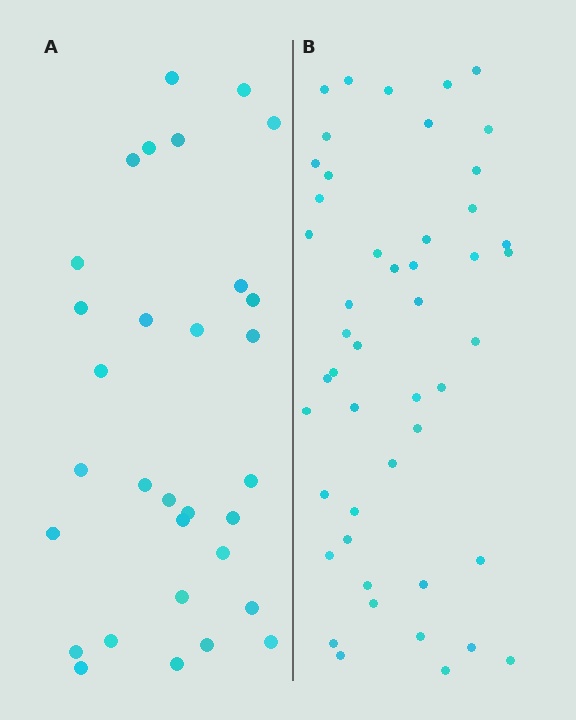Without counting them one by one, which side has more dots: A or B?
Region B (the right region) has more dots.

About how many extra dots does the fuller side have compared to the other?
Region B has approximately 15 more dots than region A.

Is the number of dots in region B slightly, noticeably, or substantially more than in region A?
Region B has substantially more. The ratio is roughly 1.5 to 1.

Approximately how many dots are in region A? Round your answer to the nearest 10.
About 30 dots. (The exact count is 31, which rounds to 30.)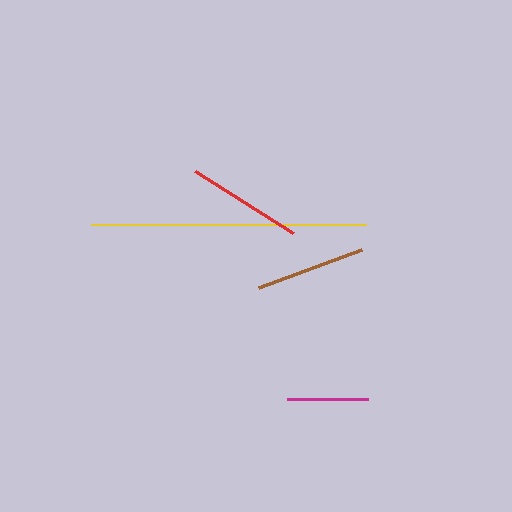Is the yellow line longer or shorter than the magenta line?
The yellow line is longer than the magenta line.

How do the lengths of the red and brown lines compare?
The red and brown lines are approximately the same length.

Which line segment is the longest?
The yellow line is the longest at approximately 275 pixels.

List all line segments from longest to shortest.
From longest to shortest: yellow, red, brown, magenta.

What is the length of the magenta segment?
The magenta segment is approximately 81 pixels long.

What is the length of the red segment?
The red segment is approximately 117 pixels long.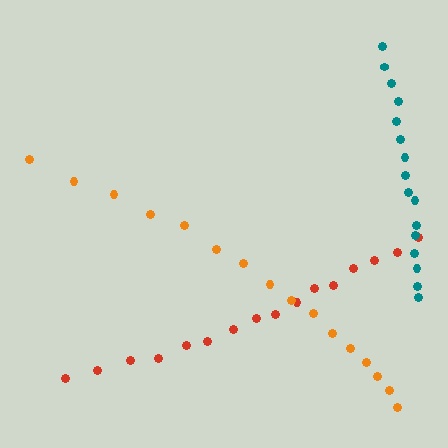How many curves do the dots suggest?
There are 3 distinct paths.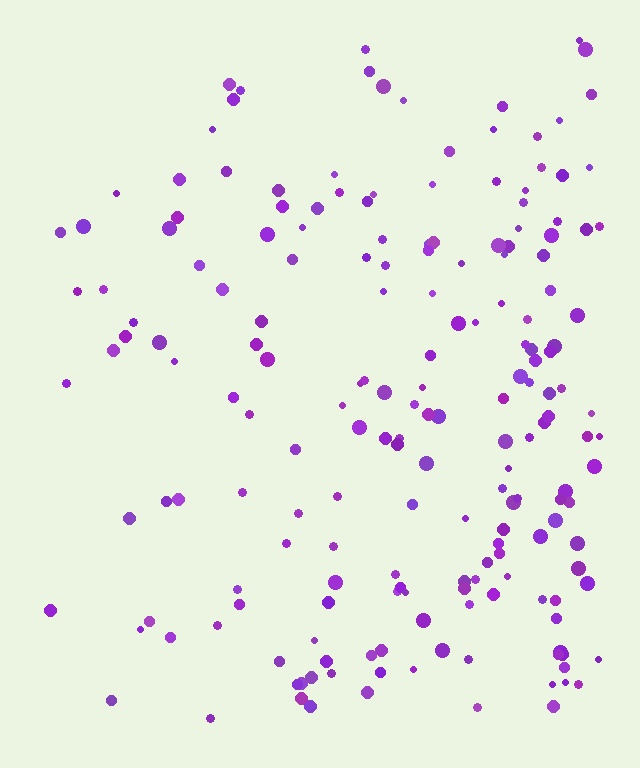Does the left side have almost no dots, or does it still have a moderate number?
Still a moderate number, just noticeably fewer than the right.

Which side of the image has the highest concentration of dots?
The right.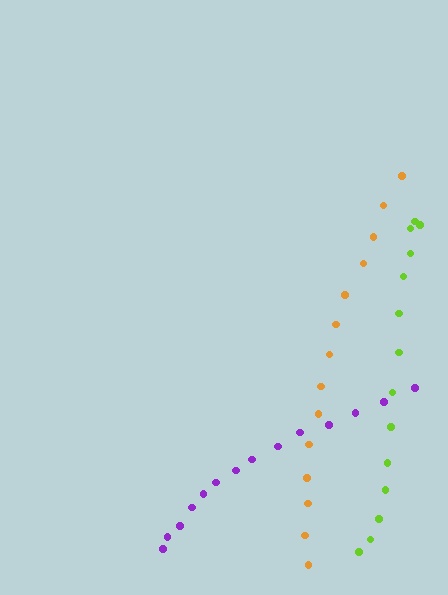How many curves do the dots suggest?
There are 3 distinct paths.